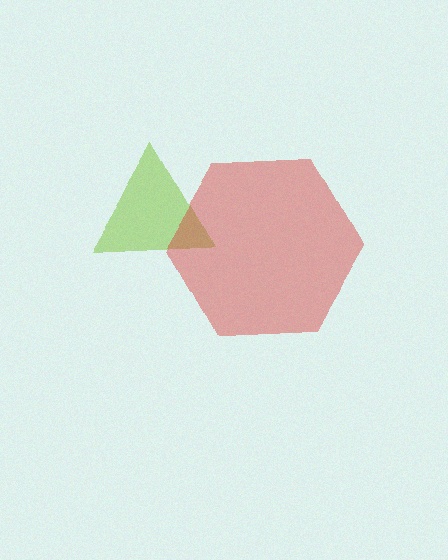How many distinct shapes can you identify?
There are 2 distinct shapes: a lime triangle, a red hexagon.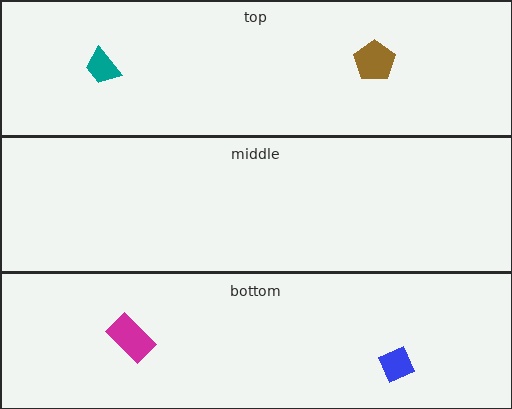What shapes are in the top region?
The teal trapezoid, the brown pentagon.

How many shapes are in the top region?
2.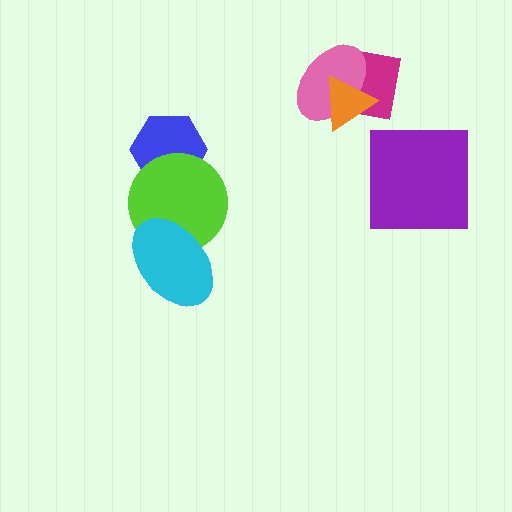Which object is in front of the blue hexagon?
The lime circle is in front of the blue hexagon.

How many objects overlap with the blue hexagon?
1 object overlaps with the blue hexagon.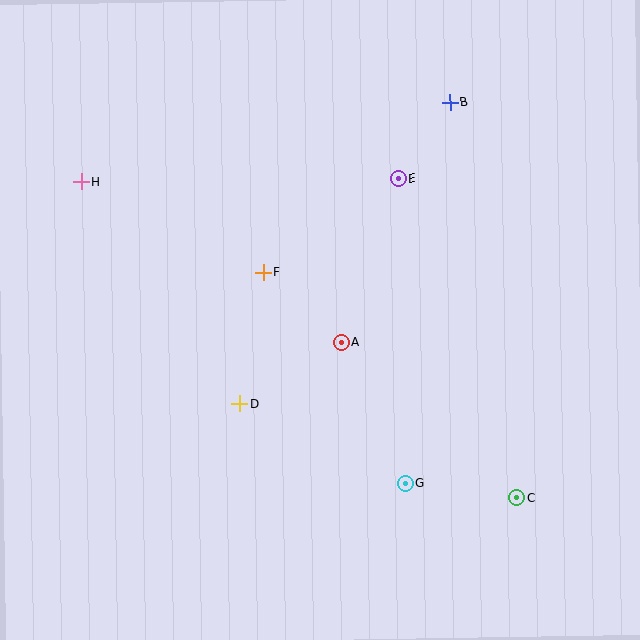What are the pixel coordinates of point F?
Point F is at (264, 272).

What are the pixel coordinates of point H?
Point H is at (81, 181).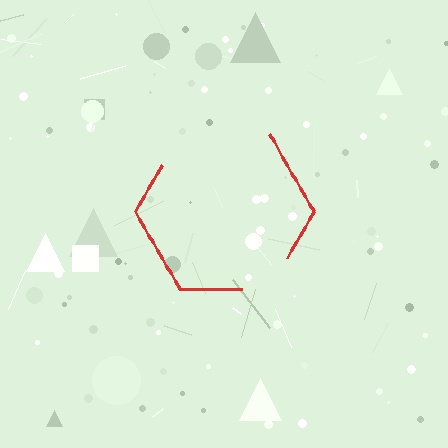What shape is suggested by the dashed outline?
The dashed outline suggests a hexagon.